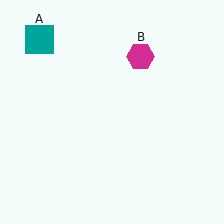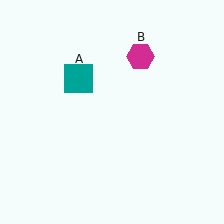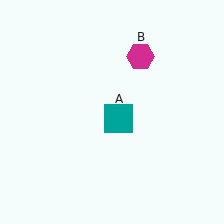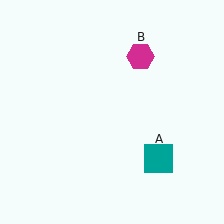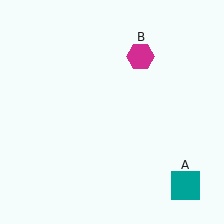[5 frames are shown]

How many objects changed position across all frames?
1 object changed position: teal square (object A).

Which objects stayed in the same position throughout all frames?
Magenta hexagon (object B) remained stationary.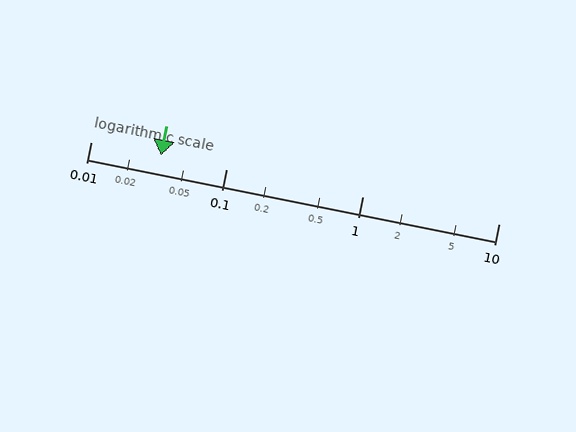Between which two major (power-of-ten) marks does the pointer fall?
The pointer is between 0.01 and 0.1.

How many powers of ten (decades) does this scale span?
The scale spans 3 decades, from 0.01 to 10.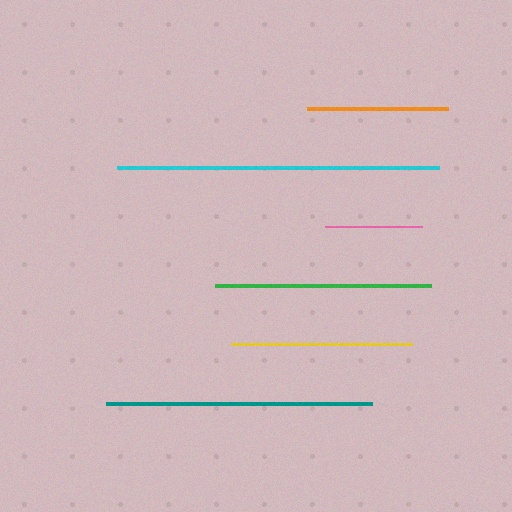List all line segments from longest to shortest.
From longest to shortest: cyan, teal, green, yellow, orange, pink.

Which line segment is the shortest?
The pink line is the shortest at approximately 97 pixels.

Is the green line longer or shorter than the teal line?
The teal line is longer than the green line.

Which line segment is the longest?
The cyan line is the longest at approximately 323 pixels.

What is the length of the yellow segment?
The yellow segment is approximately 181 pixels long.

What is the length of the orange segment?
The orange segment is approximately 141 pixels long.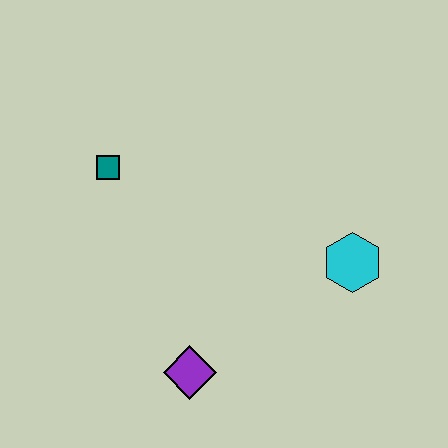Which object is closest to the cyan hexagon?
The purple diamond is closest to the cyan hexagon.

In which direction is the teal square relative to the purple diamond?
The teal square is above the purple diamond.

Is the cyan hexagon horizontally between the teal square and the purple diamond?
No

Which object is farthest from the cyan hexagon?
The teal square is farthest from the cyan hexagon.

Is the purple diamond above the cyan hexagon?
No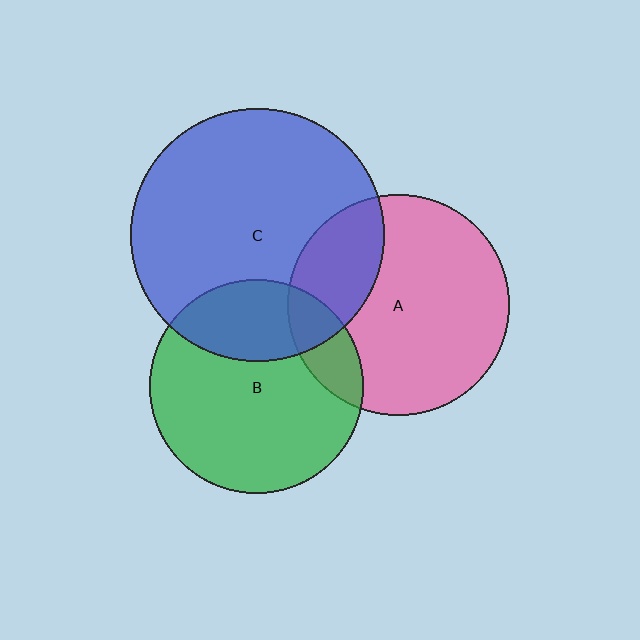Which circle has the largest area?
Circle C (blue).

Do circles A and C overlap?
Yes.